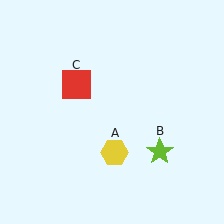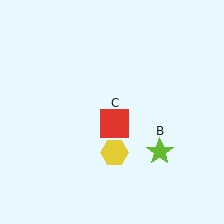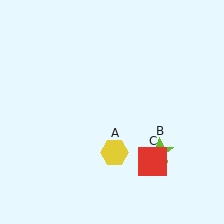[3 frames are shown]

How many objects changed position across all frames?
1 object changed position: red square (object C).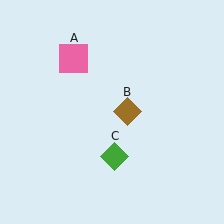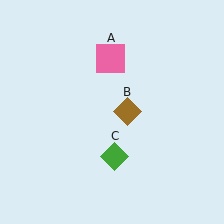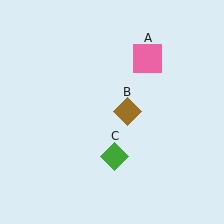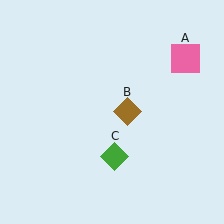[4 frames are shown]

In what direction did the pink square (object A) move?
The pink square (object A) moved right.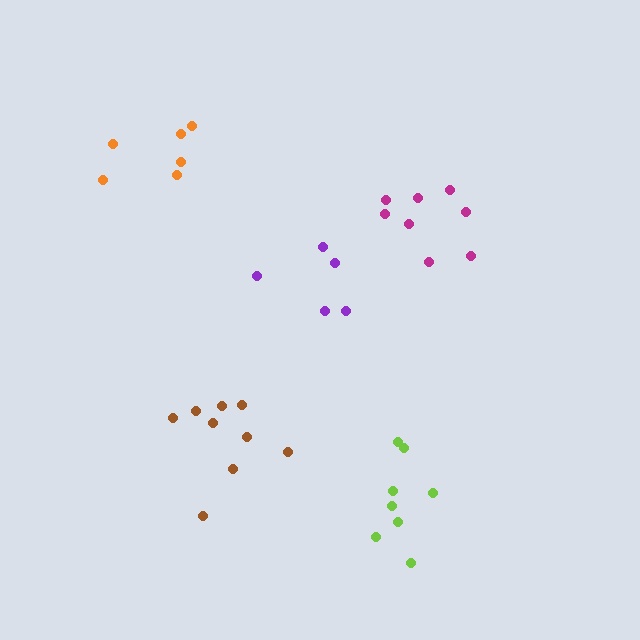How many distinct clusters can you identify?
There are 5 distinct clusters.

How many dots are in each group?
Group 1: 5 dots, Group 2: 6 dots, Group 3: 9 dots, Group 4: 9 dots, Group 5: 8 dots (37 total).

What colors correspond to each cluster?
The clusters are colored: purple, orange, magenta, brown, lime.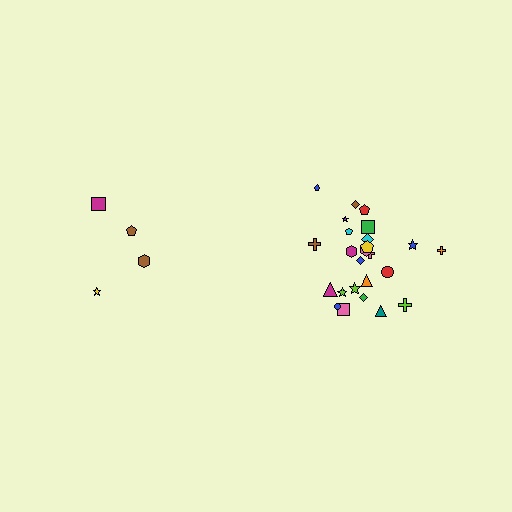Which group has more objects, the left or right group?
The right group.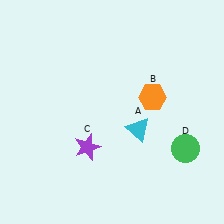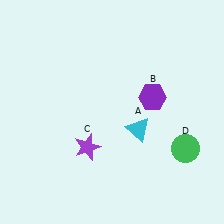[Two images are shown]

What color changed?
The hexagon (B) changed from orange in Image 1 to purple in Image 2.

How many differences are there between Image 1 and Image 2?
There is 1 difference between the two images.